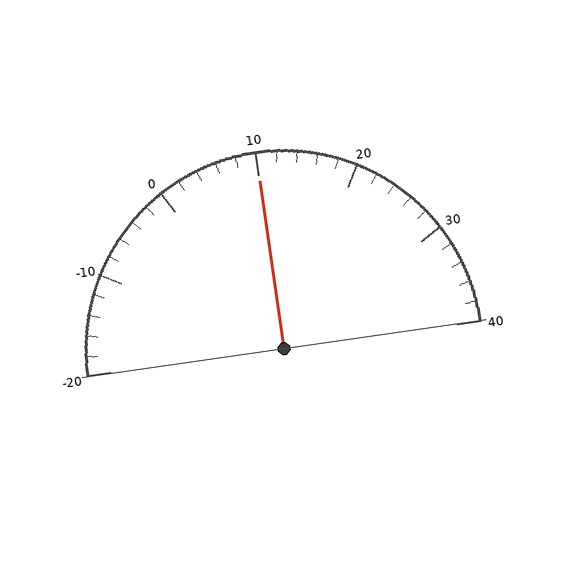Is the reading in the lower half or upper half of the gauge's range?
The reading is in the upper half of the range (-20 to 40).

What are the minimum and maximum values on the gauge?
The gauge ranges from -20 to 40.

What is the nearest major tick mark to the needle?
The nearest major tick mark is 10.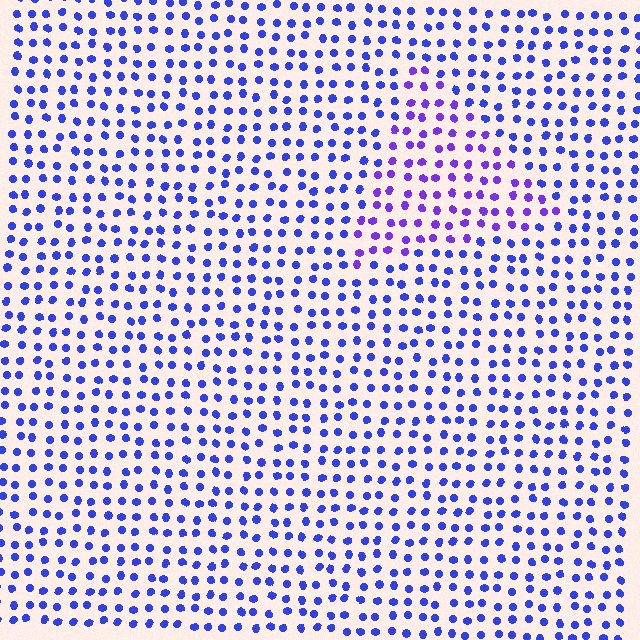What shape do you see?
I see a triangle.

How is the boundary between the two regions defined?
The boundary is defined purely by a slight shift in hue (about 31 degrees). Spacing, size, and orientation are identical on both sides.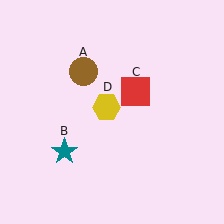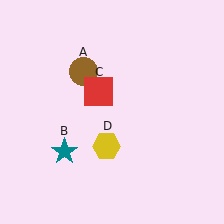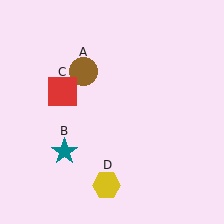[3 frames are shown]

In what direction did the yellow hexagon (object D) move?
The yellow hexagon (object D) moved down.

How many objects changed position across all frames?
2 objects changed position: red square (object C), yellow hexagon (object D).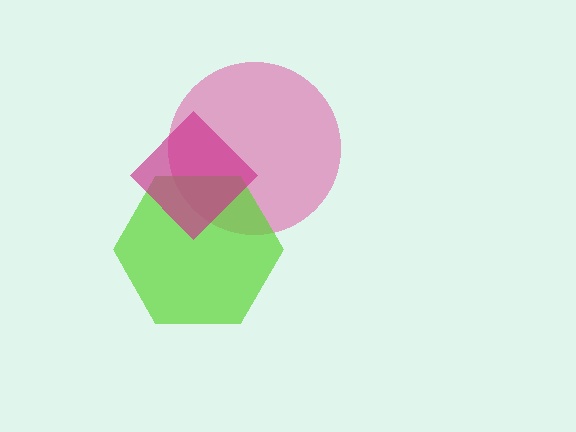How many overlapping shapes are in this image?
There are 3 overlapping shapes in the image.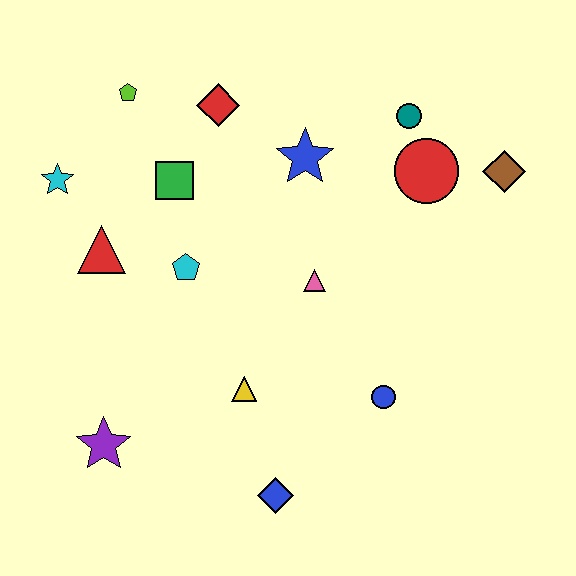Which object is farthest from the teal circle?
The purple star is farthest from the teal circle.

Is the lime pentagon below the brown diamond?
No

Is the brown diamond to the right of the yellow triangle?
Yes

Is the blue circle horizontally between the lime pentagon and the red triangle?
No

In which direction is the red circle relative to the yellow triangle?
The red circle is above the yellow triangle.